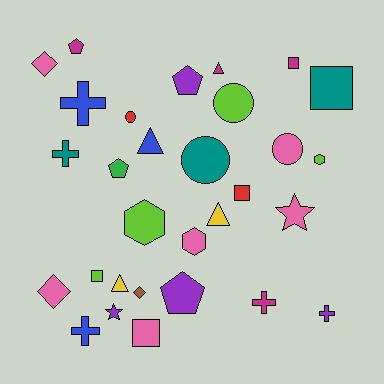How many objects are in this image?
There are 30 objects.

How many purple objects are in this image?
There are 4 purple objects.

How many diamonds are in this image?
There are 3 diamonds.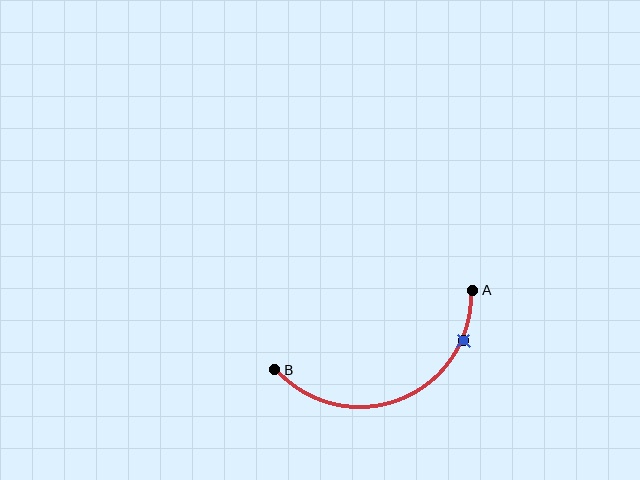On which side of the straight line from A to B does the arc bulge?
The arc bulges below the straight line connecting A and B.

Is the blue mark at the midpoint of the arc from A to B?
No. The blue mark lies on the arc but is closer to endpoint A. The arc midpoint would be at the point on the curve equidistant along the arc from both A and B.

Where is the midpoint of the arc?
The arc midpoint is the point on the curve farthest from the straight line joining A and B. It sits below that line.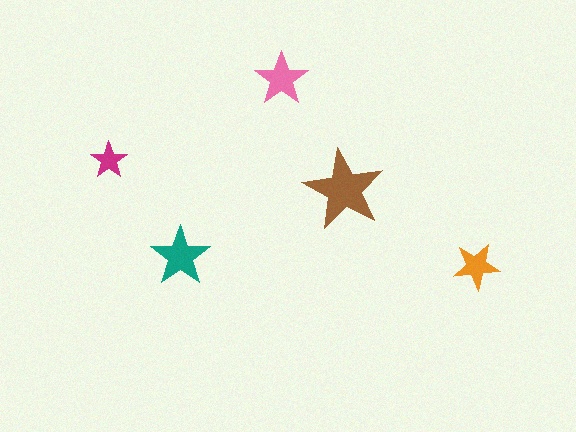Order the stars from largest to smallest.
the brown one, the teal one, the pink one, the orange one, the magenta one.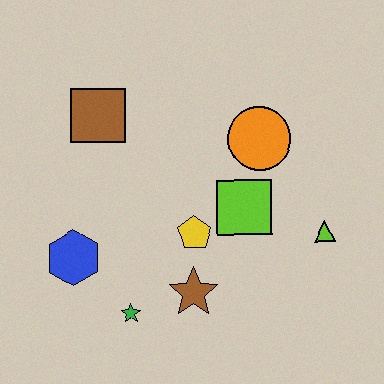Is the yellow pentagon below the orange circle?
Yes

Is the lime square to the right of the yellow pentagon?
Yes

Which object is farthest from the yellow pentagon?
The brown square is farthest from the yellow pentagon.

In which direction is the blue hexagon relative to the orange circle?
The blue hexagon is to the left of the orange circle.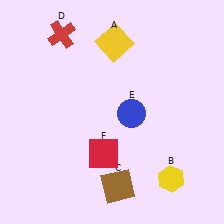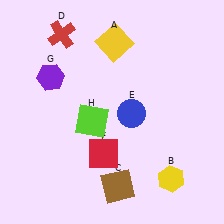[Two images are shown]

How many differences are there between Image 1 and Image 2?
There are 2 differences between the two images.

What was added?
A purple hexagon (G), a lime square (H) were added in Image 2.